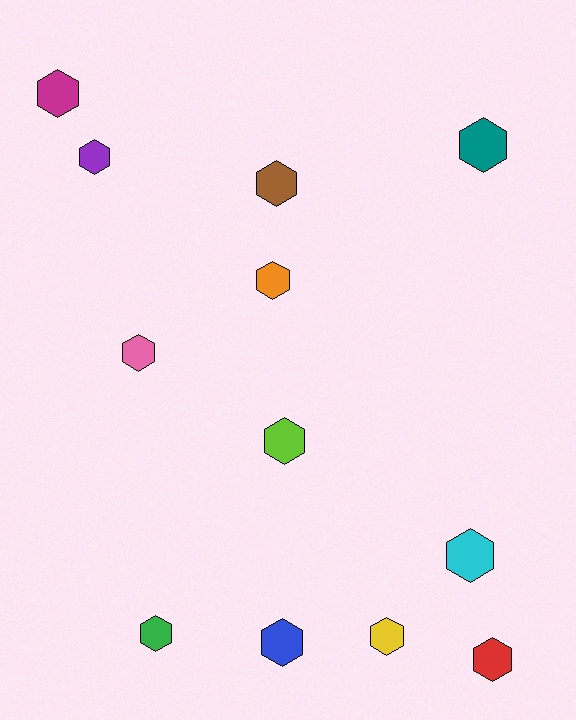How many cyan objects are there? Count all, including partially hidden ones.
There is 1 cyan object.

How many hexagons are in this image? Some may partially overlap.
There are 12 hexagons.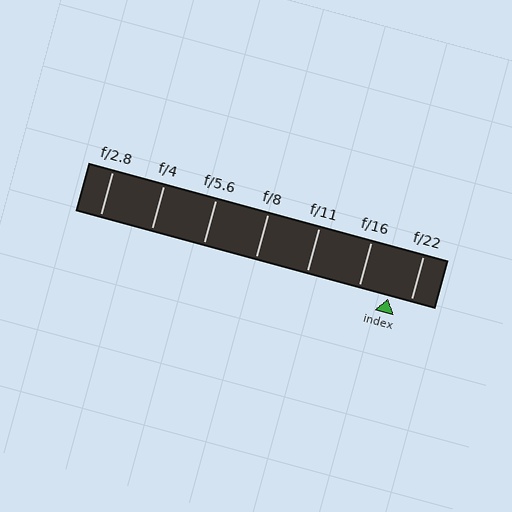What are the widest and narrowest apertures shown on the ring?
The widest aperture shown is f/2.8 and the narrowest is f/22.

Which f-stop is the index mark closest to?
The index mark is closest to f/22.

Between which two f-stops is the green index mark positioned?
The index mark is between f/16 and f/22.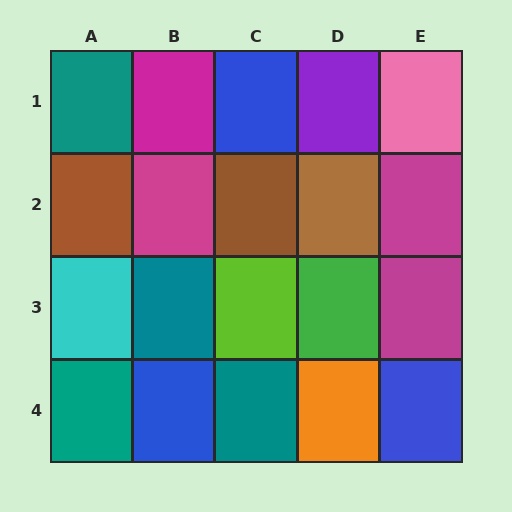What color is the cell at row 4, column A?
Teal.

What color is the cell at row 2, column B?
Magenta.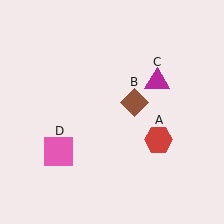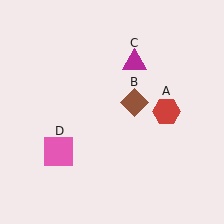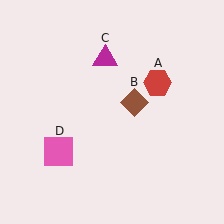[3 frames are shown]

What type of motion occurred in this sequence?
The red hexagon (object A), magenta triangle (object C) rotated counterclockwise around the center of the scene.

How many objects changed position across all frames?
2 objects changed position: red hexagon (object A), magenta triangle (object C).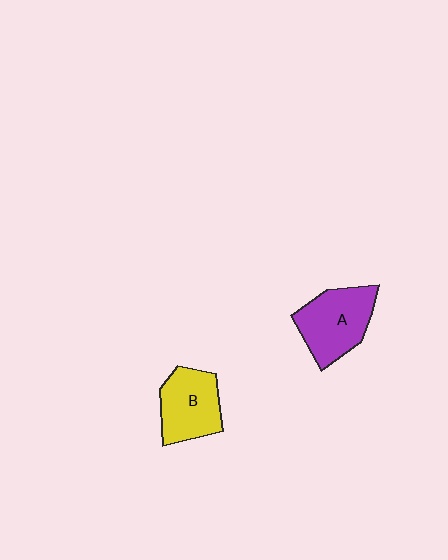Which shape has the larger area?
Shape A (purple).